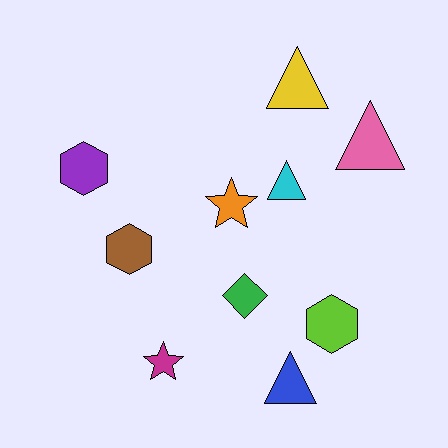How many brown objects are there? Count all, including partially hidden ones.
There is 1 brown object.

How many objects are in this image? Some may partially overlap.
There are 10 objects.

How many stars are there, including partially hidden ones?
There are 2 stars.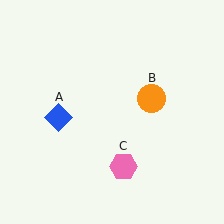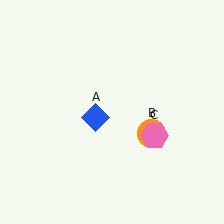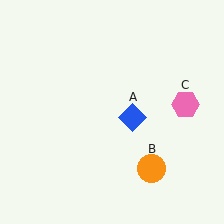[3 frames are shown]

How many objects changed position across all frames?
3 objects changed position: blue diamond (object A), orange circle (object B), pink hexagon (object C).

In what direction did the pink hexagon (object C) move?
The pink hexagon (object C) moved up and to the right.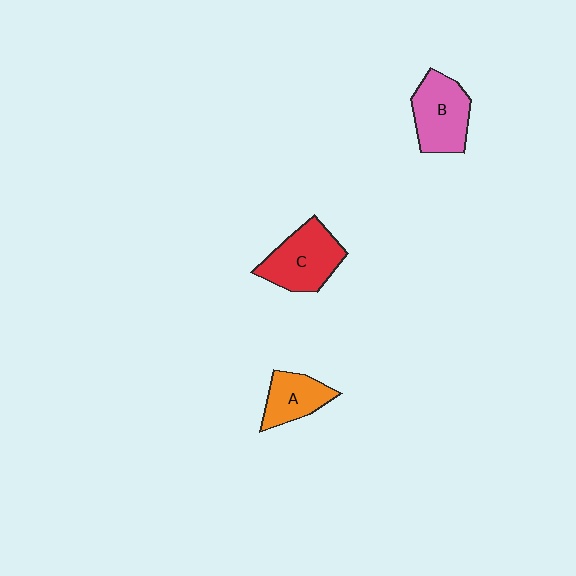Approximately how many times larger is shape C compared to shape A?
Approximately 1.5 times.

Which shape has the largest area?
Shape C (red).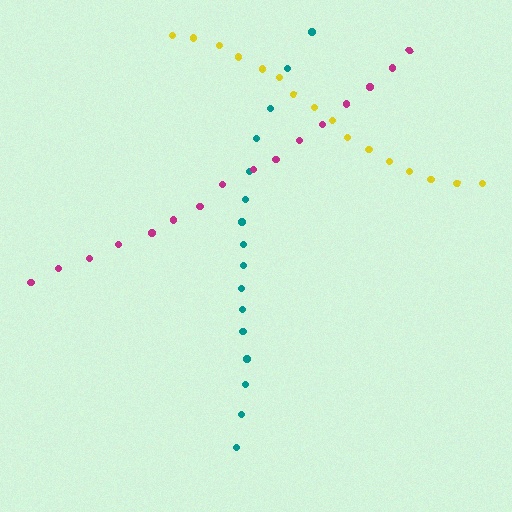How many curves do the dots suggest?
There are 3 distinct paths.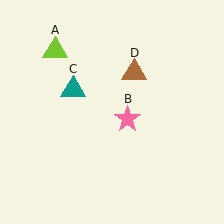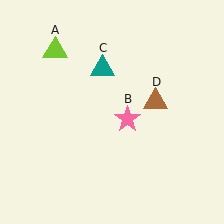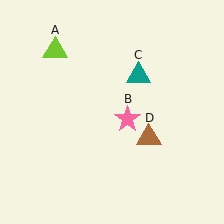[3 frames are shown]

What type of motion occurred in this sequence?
The teal triangle (object C), brown triangle (object D) rotated clockwise around the center of the scene.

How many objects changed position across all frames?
2 objects changed position: teal triangle (object C), brown triangle (object D).